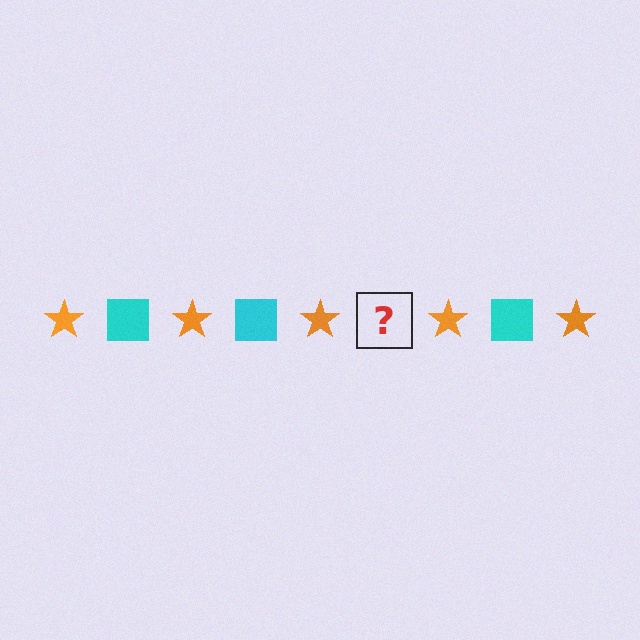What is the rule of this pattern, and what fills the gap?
The rule is that the pattern alternates between orange star and cyan square. The gap should be filled with a cyan square.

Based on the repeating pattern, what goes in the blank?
The blank should be a cyan square.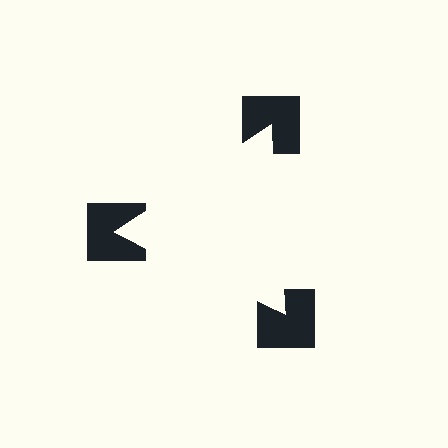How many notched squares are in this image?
There are 3 — one at each vertex of the illusory triangle.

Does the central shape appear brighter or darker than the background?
It typically appears slightly brighter than the background, even though no actual brightness change is drawn.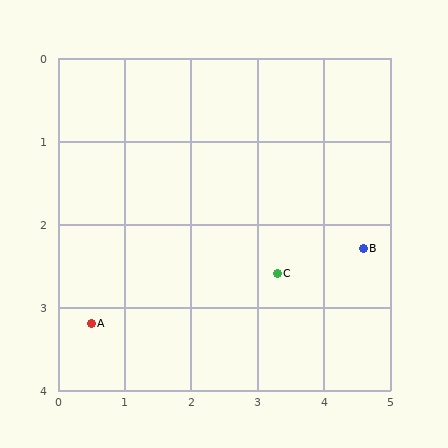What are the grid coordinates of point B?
Point B is at approximately (4.6, 2.3).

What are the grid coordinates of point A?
Point A is at approximately (0.5, 3.2).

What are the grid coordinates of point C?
Point C is at approximately (3.3, 2.6).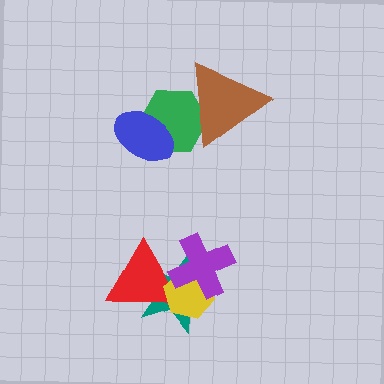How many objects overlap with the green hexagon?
2 objects overlap with the green hexagon.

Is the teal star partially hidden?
Yes, it is partially covered by another shape.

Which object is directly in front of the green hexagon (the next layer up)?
The blue ellipse is directly in front of the green hexagon.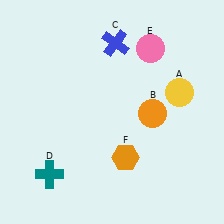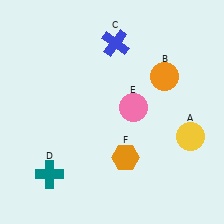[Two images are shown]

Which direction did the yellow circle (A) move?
The yellow circle (A) moved down.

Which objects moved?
The objects that moved are: the yellow circle (A), the orange circle (B), the pink circle (E).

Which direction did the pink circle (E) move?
The pink circle (E) moved down.